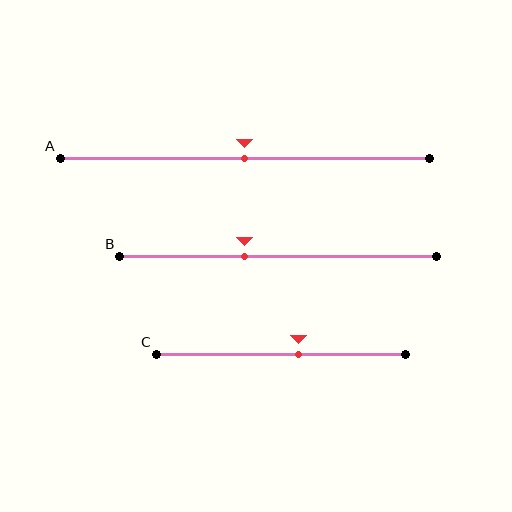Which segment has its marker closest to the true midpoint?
Segment A has its marker closest to the true midpoint.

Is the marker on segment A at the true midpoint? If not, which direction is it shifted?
Yes, the marker on segment A is at the true midpoint.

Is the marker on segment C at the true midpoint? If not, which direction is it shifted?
No, the marker on segment C is shifted to the right by about 7% of the segment length.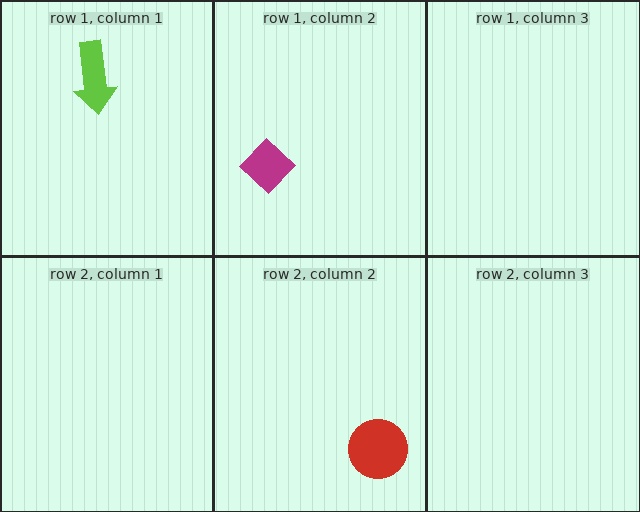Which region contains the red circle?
The row 2, column 2 region.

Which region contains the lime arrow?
The row 1, column 1 region.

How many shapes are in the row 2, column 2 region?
1.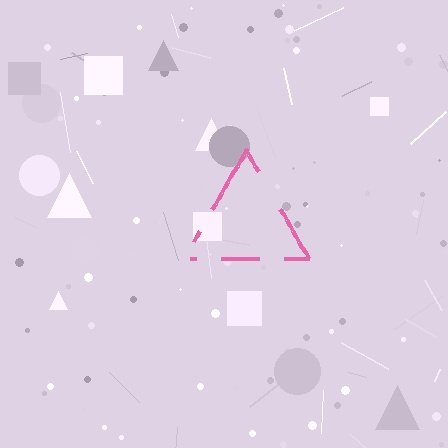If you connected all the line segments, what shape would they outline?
They would outline a triangle.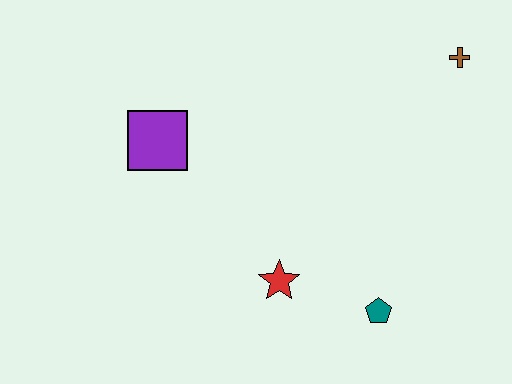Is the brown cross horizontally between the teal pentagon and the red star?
No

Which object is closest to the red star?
The teal pentagon is closest to the red star.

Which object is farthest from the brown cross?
The purple square is farthest from the brown cross.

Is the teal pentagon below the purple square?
Yes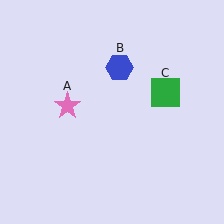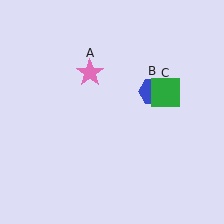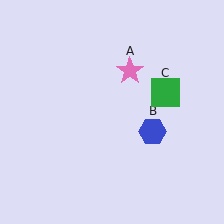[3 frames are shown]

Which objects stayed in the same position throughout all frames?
Green square (object C) remained stationary.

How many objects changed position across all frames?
2 objects changed position: pink star (object A), blue hexagon (object B).